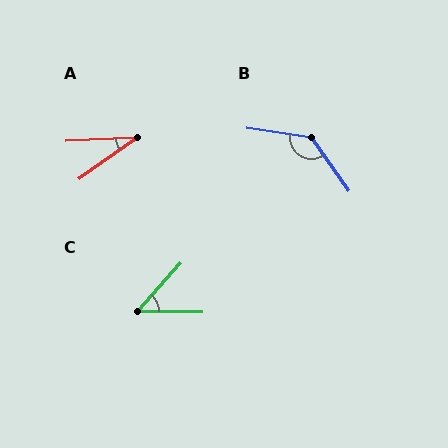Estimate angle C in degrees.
Approximately 49 degrees.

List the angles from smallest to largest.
A (32°), C (49°), B (134°).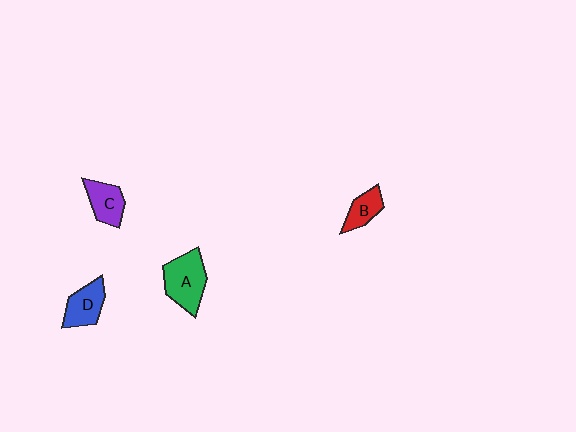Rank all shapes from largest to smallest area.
From largest to smallest: A (green), D (blue), C (purple), B (red).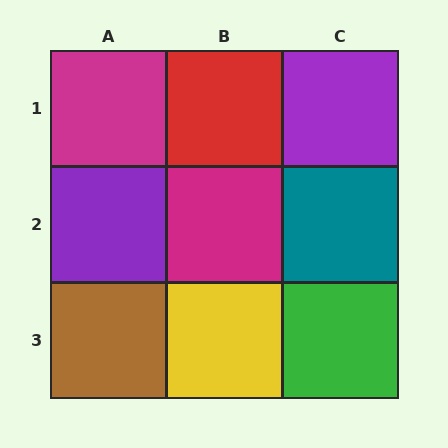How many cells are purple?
2 cells are purple.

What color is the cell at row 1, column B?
Red.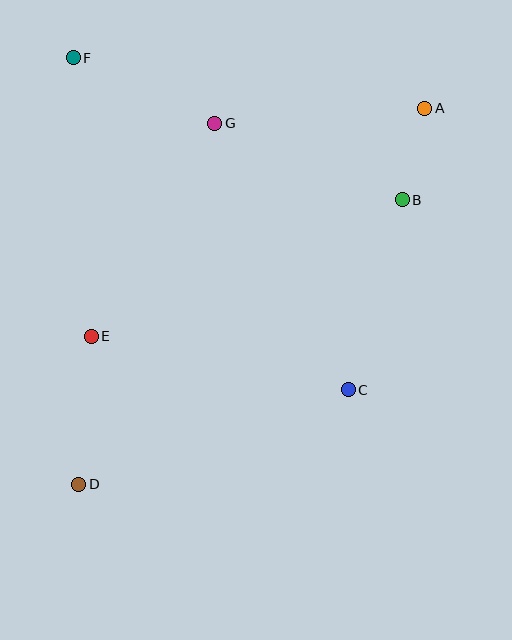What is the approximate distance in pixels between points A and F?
The distance between A and F is approximately 355 pixels.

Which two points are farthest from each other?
Points A and D are farthest from each other.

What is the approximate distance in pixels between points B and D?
The distance between B and D is approximately 431 pixels.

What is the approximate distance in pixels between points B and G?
The distance between B and G is approximately 203 pixels.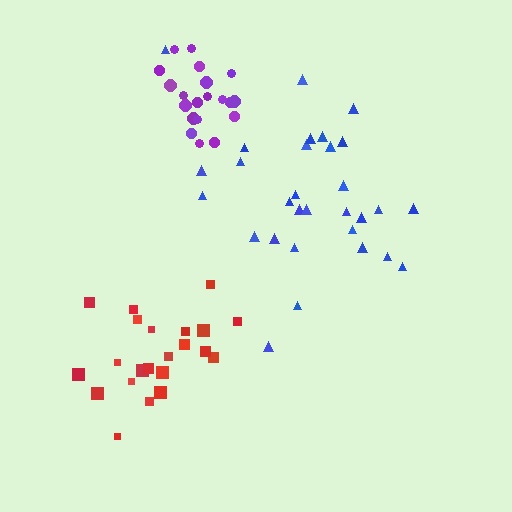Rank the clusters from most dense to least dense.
purple, red, blue.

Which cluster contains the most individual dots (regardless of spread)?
Blue (30).